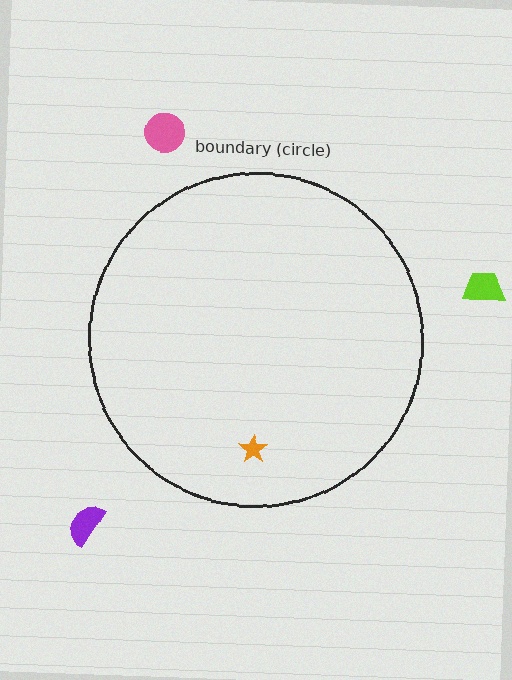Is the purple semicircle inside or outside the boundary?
Outside.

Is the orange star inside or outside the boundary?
Inside.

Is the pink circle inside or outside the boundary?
Outside.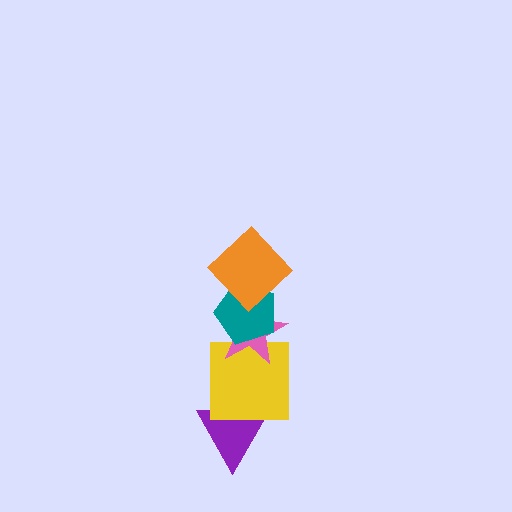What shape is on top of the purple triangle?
The yellow square is on top of the purple triangle.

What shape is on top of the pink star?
The teal pentagon is on top of the pink star.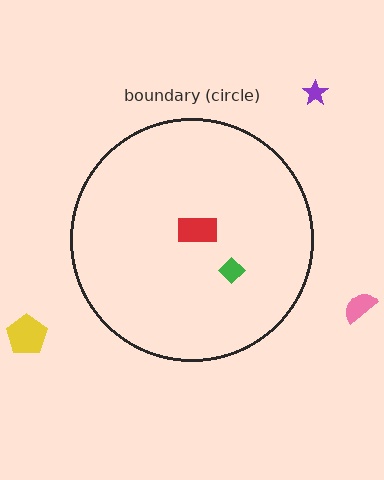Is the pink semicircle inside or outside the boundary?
Outside.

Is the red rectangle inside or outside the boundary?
Inside.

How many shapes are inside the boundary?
2 inside, 3 outside.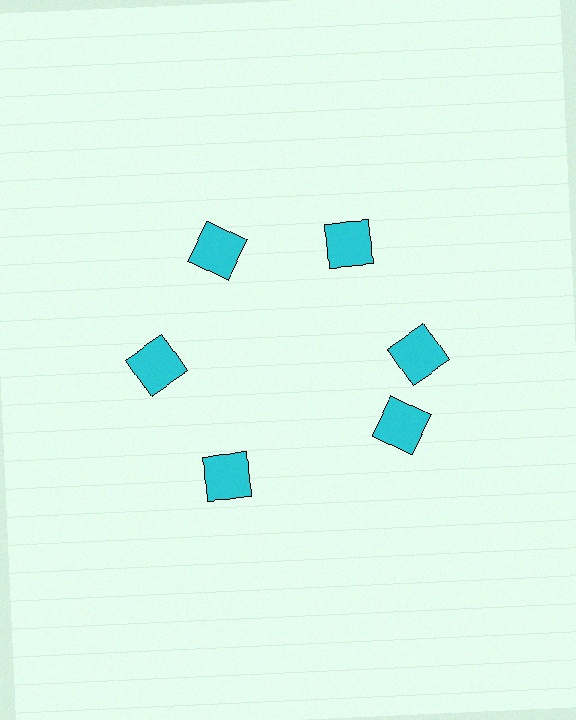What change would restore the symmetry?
The symmetry would be restored by rotating it back into even spacing with its neighbors so that all 6 squares sit at equal angles and equal distance from the center.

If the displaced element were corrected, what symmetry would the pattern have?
It would have 6-fold rotational symmetry — the pattern would map onto itself every 60 degrees.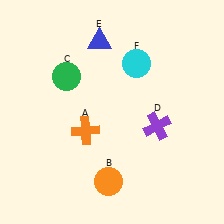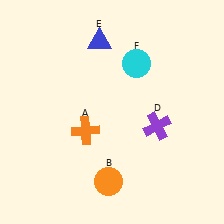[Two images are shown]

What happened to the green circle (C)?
The green circle (C) was removed in Image 2. It was in the top-left area of Image 1.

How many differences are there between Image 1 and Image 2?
There is 1 difference between the two images.